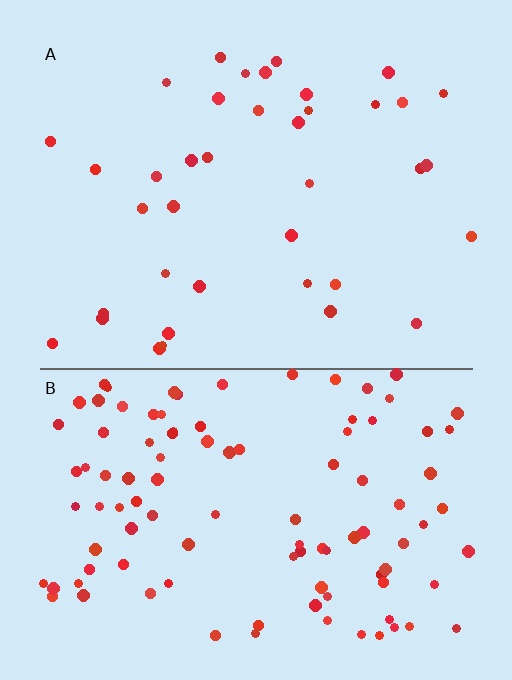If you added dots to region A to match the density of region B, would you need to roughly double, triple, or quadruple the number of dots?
Approximately triple.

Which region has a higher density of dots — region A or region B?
B (the bottom).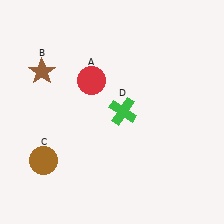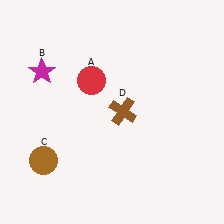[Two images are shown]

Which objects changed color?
B changed from brown to magenta. D changed from green to brown.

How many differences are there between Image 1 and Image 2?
There are 2 differences between the two images.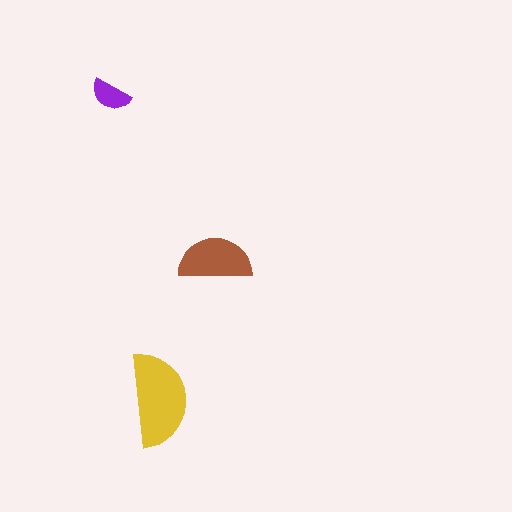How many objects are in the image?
There are 3 objects in the image.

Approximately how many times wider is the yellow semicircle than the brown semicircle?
About 1.5 times wider.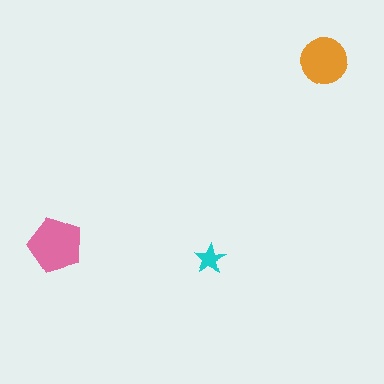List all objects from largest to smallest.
The pink pentagon, the orange circle, the cyan star.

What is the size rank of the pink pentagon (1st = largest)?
1st.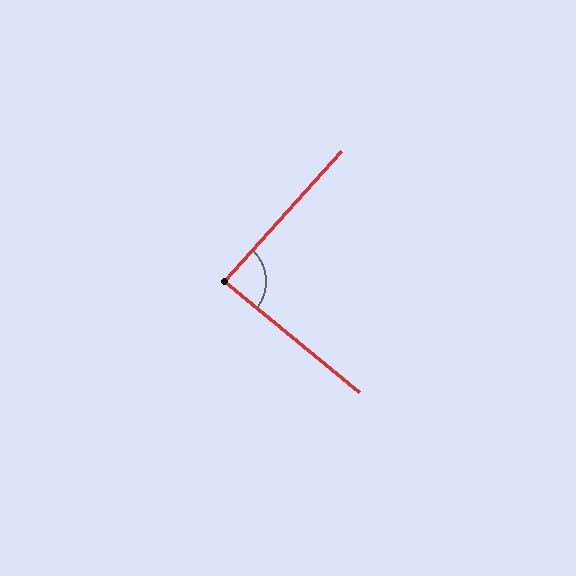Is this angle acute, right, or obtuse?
It is approximately a right angle.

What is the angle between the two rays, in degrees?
Approximately 87 degrees.